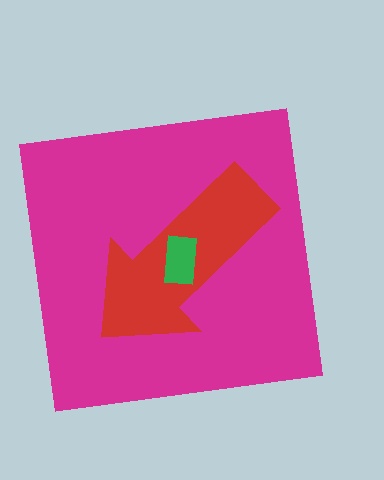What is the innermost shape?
The green rectangle.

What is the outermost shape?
The magenta square.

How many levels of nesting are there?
3.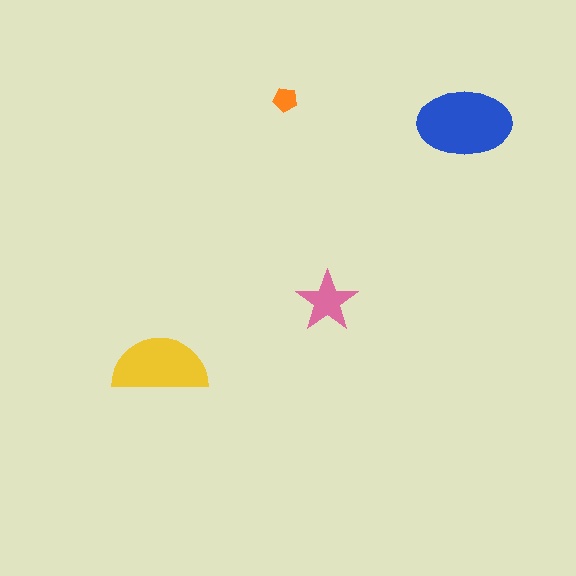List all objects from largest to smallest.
The blue ellipse, the yellow semicircle, the pink star, the orange pentagon.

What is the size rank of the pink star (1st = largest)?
3rd.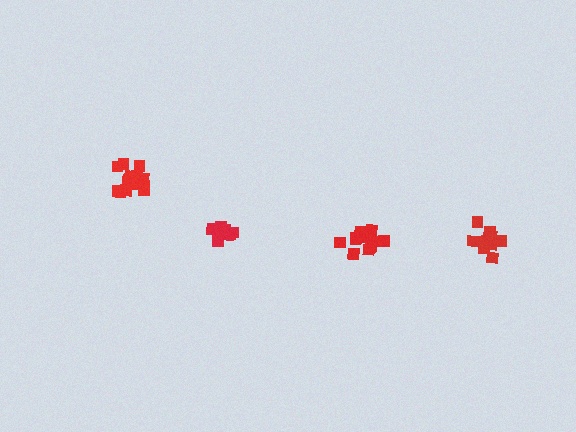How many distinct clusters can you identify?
There are 4 distinct clusters.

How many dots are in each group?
Group 1: 15 dots, Group 2: 16 dots, Group 3: 12 dots, Group 4: 12 dots (55 total).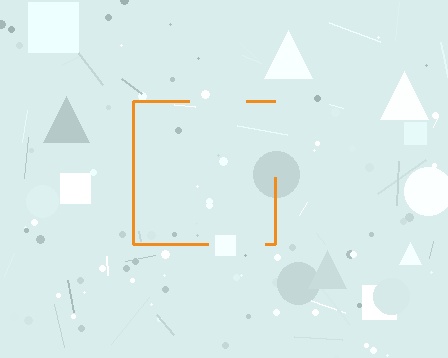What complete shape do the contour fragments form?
The contour fragments form a square.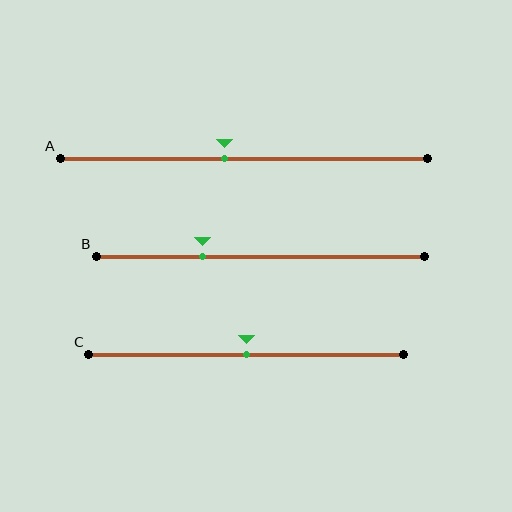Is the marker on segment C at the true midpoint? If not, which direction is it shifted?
Yes, the marker on segment C is at the true midpoint.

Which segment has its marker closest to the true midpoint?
Segment C has its marker closest to the true midpoint.